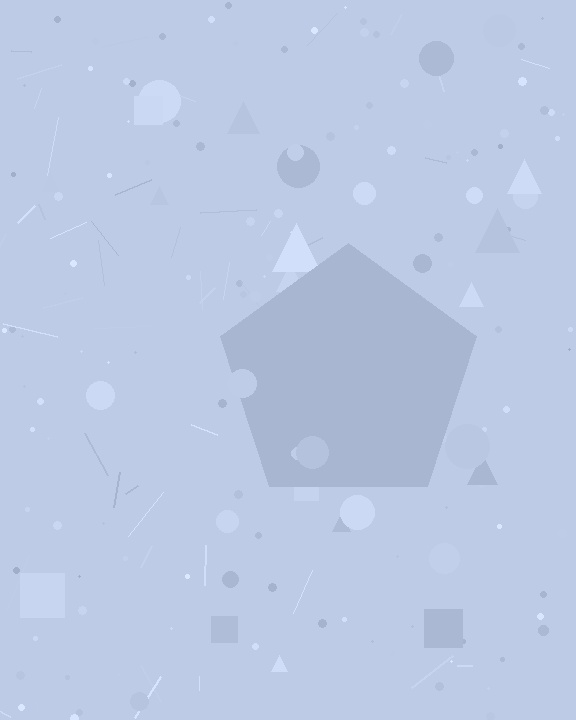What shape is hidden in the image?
A pentagon is hidden in the image.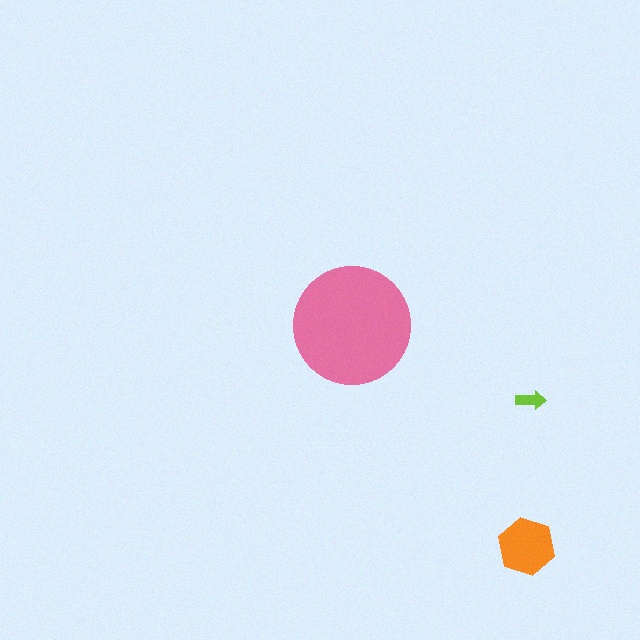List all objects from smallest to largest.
The lime arrow, the orange hexagon, the pink circle.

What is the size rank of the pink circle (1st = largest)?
1st.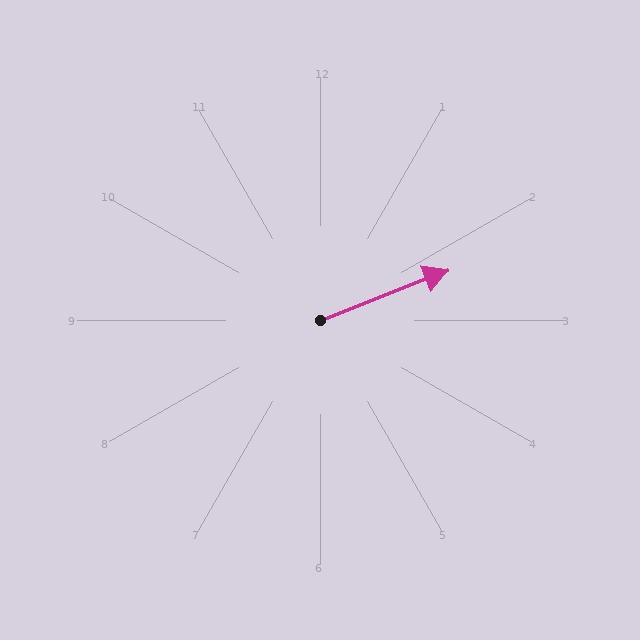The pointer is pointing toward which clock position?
Roughly 2 o'clock.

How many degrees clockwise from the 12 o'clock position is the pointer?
Approximately 68 degrees.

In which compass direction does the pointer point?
East.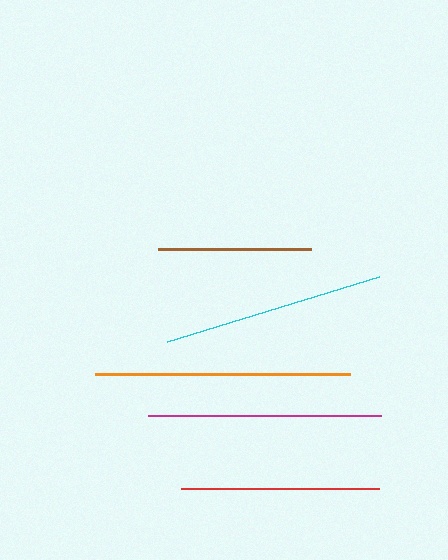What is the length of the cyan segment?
The cyan segment is approximately 222 pixels long.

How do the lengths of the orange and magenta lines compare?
The orange and magenta lines are approximately the same length.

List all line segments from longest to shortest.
From longest to shortest: orange, magenta, cyan, red, brown.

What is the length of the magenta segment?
The magenta segment is approximately 234 pixels long.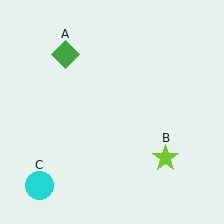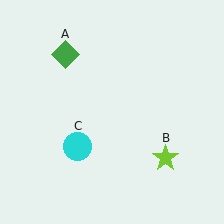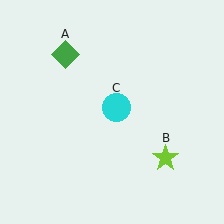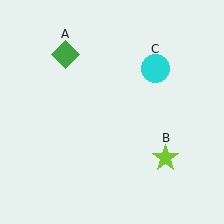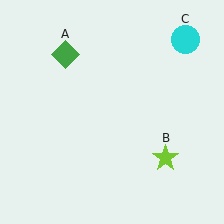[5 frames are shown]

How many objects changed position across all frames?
1 object changed position: cyan circle (object C).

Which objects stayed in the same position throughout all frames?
Green diamond (object A) and lime star (object B) remained stationary.